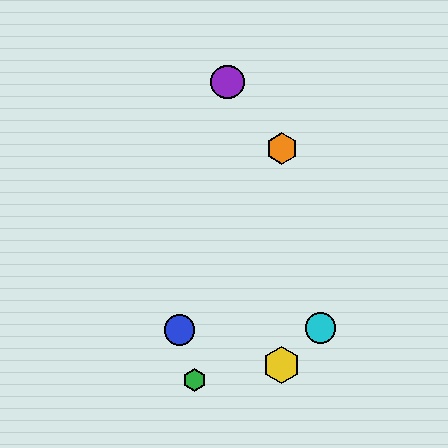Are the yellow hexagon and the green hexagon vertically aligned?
No, the yellow hexagon is at x≈282 and the green hexagon is at x≈195.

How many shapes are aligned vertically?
3 shapes (the red diamond, the yellow hexagon, the orange hexagon) are aligned vertically.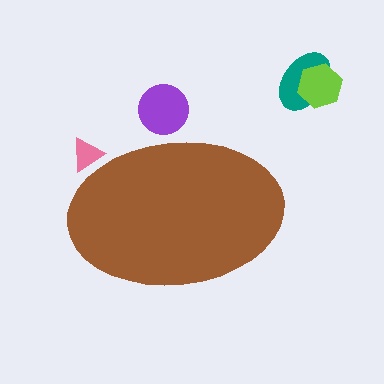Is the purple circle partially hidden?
Yes, the purple circle is partially hidden behind the brown ellipse.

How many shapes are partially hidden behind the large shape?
2 shapes are partially hidden.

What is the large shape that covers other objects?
A brown ellipse.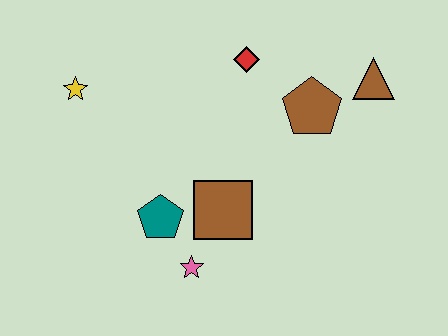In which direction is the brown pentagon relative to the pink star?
The brown pentagon is above the pink star.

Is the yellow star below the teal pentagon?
No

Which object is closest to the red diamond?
The brown pentagon is closest to the red diamond.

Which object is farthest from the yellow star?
The brown triangle is farthest from the yellow star.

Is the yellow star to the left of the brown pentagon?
Yes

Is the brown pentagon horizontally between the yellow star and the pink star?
No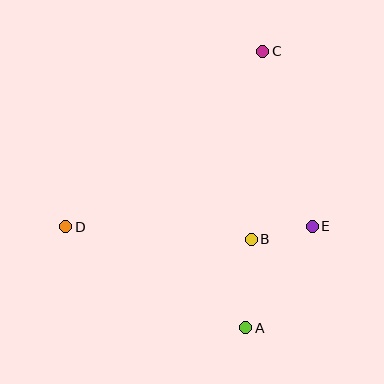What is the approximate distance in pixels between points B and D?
The distance between B and D is approximately 186 pixels.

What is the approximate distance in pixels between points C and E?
The distance between C and E is approximately 182 pixels.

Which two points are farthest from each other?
Points A and C are farthest from each other.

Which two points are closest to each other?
Points B and E are closest to each other.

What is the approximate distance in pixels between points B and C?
The distance between B and C is approximately 188 pixels.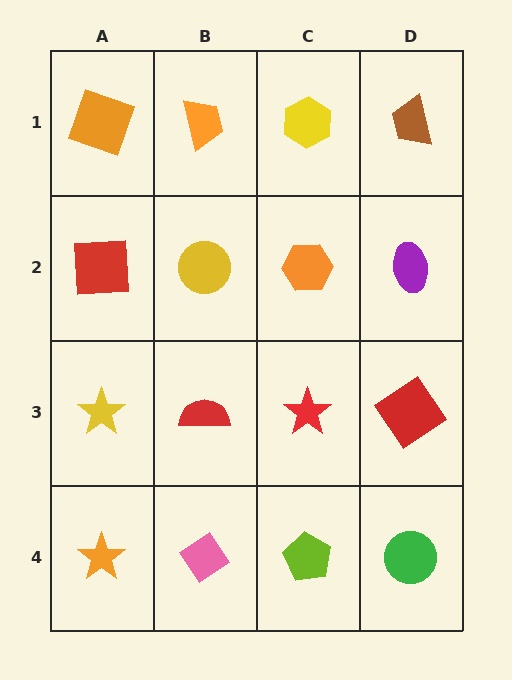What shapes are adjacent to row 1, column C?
An orange hexagon (row 2, column C), an orange trapezoid (row 1, column B), a brown trapezoid (row 1, column D).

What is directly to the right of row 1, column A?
An orange trapezoid.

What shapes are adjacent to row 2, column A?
An orange square (row 1, column A), a yellow star (row 3, column A), a yellow circle (row 2, column B).